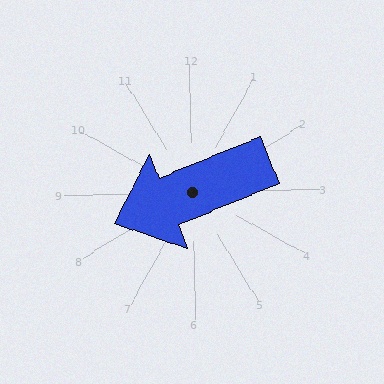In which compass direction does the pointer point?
West.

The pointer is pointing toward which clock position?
Roughly 8 o'clock.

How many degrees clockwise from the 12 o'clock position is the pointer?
Approximately 249 degrees.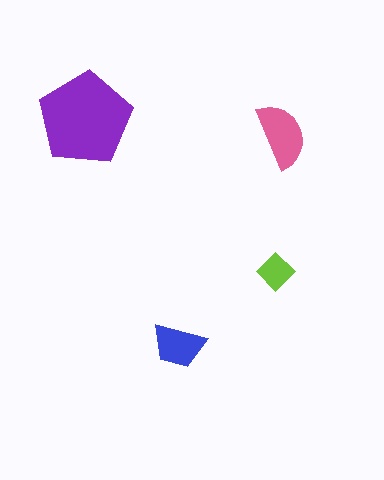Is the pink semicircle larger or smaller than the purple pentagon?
Smaller.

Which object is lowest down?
The blue trapezoid is bottommost.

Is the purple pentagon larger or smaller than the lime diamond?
Larger.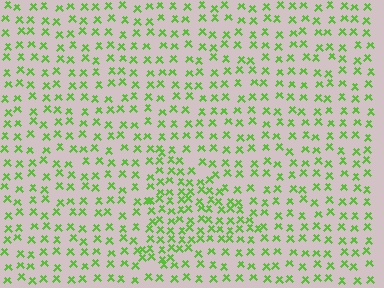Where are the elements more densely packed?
The elements are more densely packed inside the triangle boundary.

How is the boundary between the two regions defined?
The boundary is defined by a change in element density (approximately 1.8x ratio). All elements are the same color, size, and shape.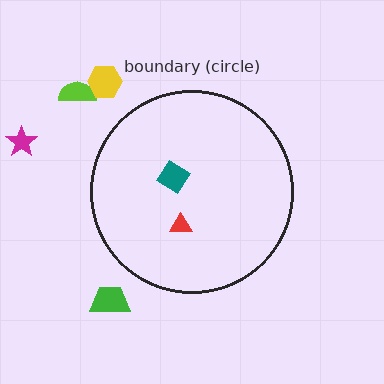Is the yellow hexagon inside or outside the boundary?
Outside.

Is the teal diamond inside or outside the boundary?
Inside.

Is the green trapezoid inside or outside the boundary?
Outside.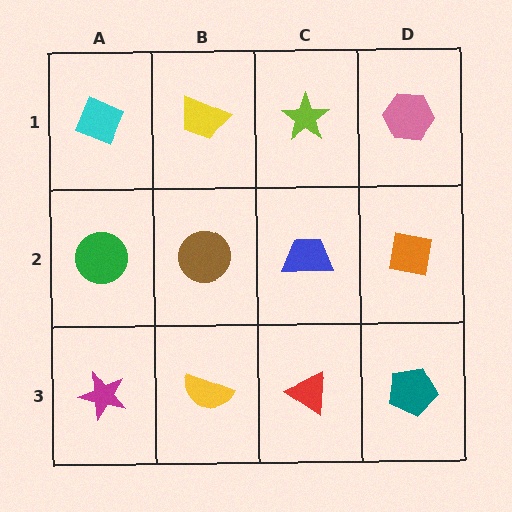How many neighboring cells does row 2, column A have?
3.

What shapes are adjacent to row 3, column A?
A green circle (row 2, column A), a yellow semicircle (row 3, column B).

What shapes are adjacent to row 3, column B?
A brown circle (row 2, column B), a magenta star (row 3, column A), a red triangle (row 3, column C).